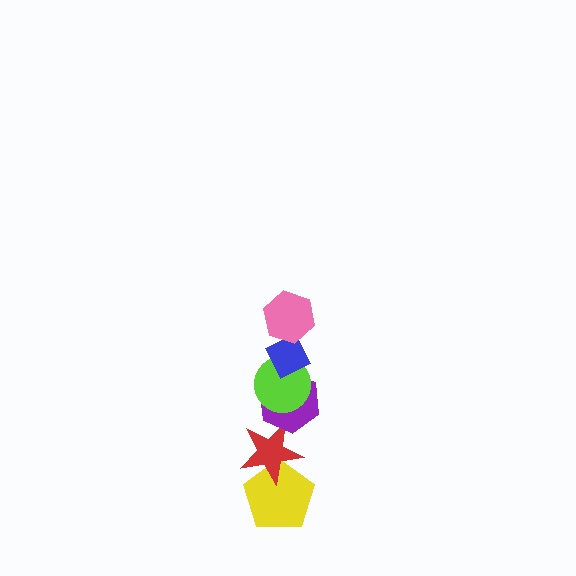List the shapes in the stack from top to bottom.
From top to bottom: the pink hexagon, the blue diamond, the lime circle, the purple hexagon, the red star, the yellow pentagon.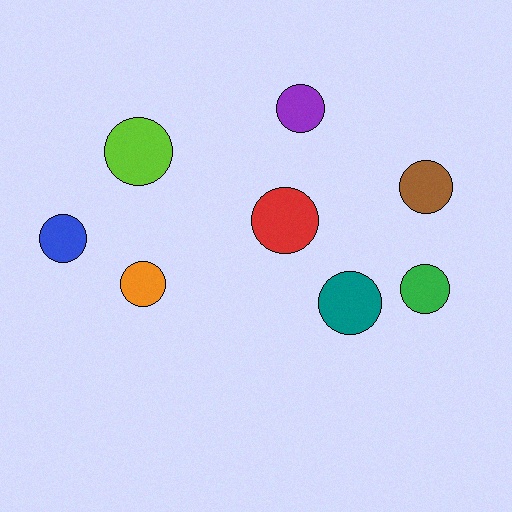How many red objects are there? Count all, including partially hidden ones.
There is 1 red object.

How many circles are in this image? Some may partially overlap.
There are 8 circles.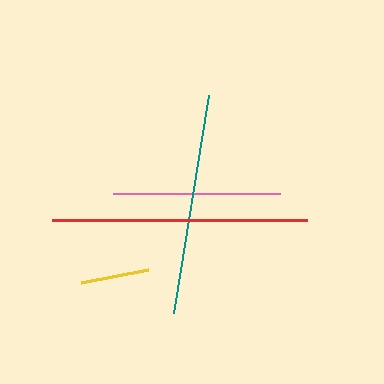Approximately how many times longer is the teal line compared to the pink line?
The teal line is approximately 1.3 times the length of the pink line.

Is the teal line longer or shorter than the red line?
The red line is longer than the teal line.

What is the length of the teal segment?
The teal segment is approximately 222 pixels long.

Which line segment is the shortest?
The yellow line is the shortest at approximately 68 pixels.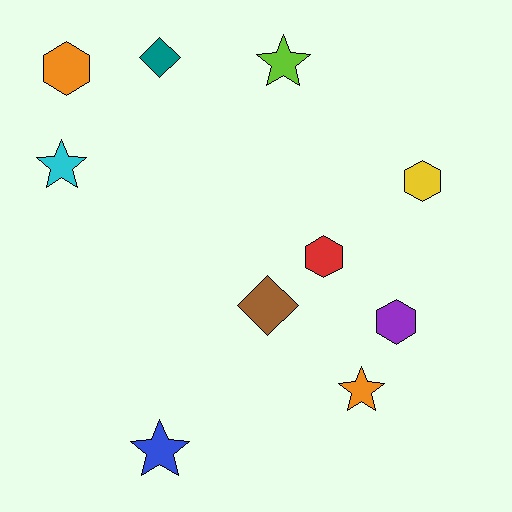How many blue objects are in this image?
There is 1 blue object.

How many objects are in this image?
There are 10 objects.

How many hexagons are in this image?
There are 4 hexagons.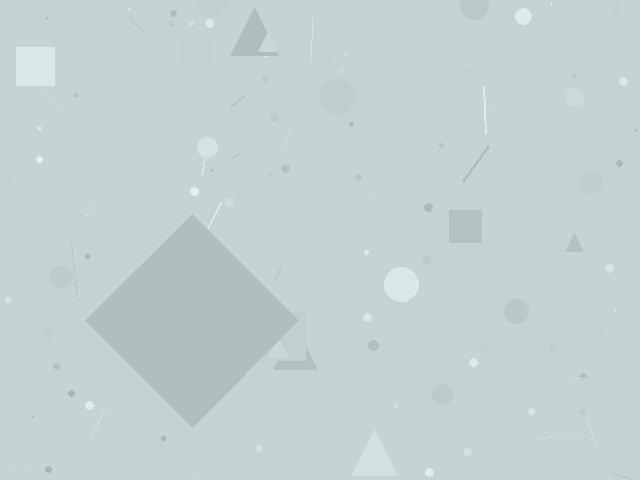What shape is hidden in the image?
A diamond is hidden in the image.